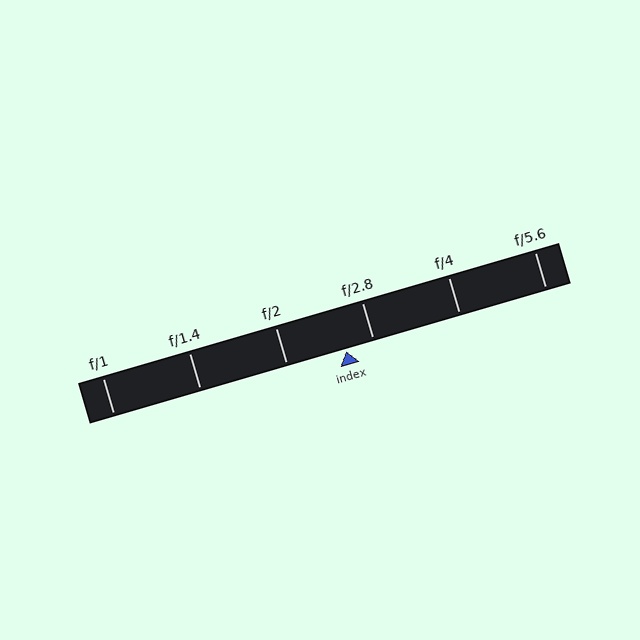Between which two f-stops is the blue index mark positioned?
The index mark is between f/2 and f/2.8.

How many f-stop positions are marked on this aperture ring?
There are 6 f-stop positions marked.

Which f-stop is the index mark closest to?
The index mark is closest to f/2.8.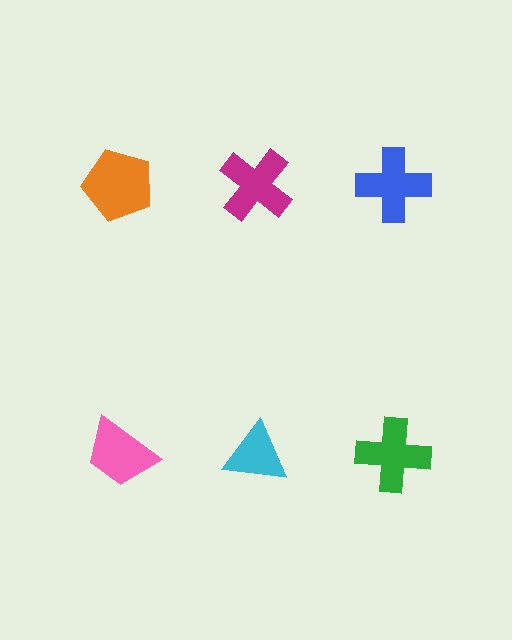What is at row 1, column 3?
A blue cross.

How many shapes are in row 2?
3 shapes.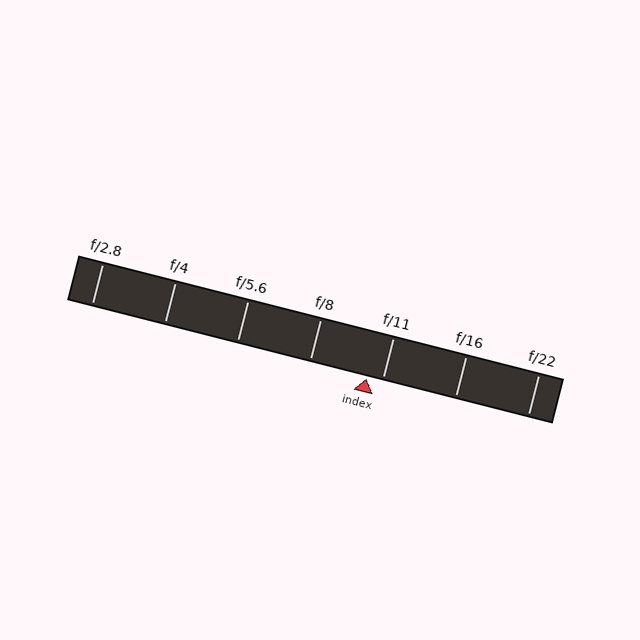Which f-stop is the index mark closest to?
The index mark is closest to f/11.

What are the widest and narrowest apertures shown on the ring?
The widest aperture shown is f/2.8 and the narrowest is f/22.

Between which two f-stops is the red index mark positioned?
The index mark is between f/8 and f/11.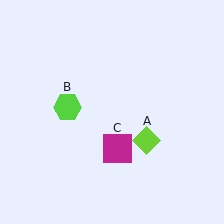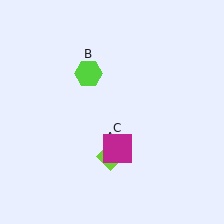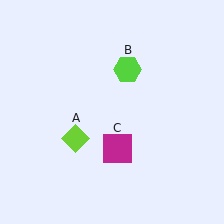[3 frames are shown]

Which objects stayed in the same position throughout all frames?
Magenta square (object C) remained stationary.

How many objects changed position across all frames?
2 objects changed position: lime diamond (object A), lime hexagon (object B).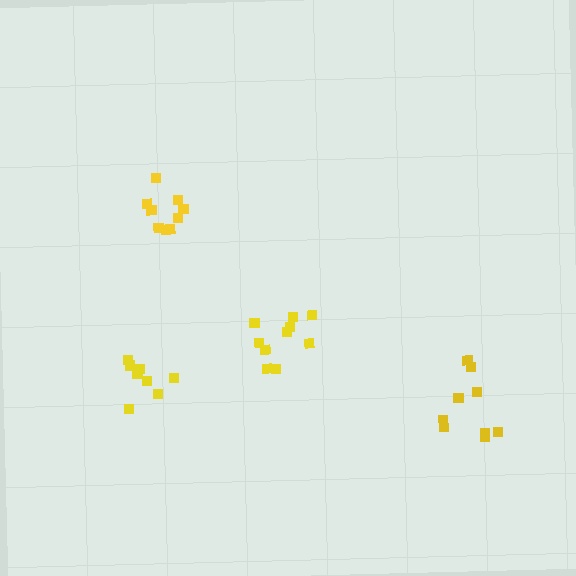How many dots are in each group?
Group 1: 9 dots, Group 2: 8 dots, Group 3: 10 dots, Group 4: 9 dots (36 total).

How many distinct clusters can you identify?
There are 4 distinct clusters.